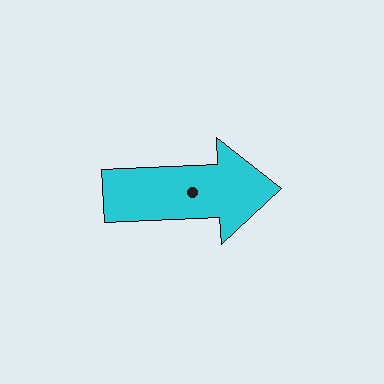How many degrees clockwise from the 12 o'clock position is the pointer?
Approximately 88 degrees.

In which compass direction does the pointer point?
East.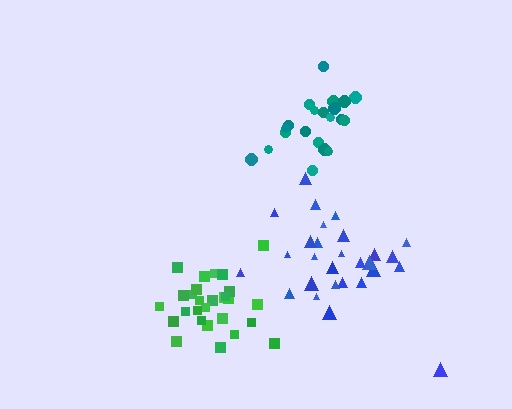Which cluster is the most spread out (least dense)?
Blue.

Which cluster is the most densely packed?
Teal.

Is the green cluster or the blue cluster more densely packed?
Green.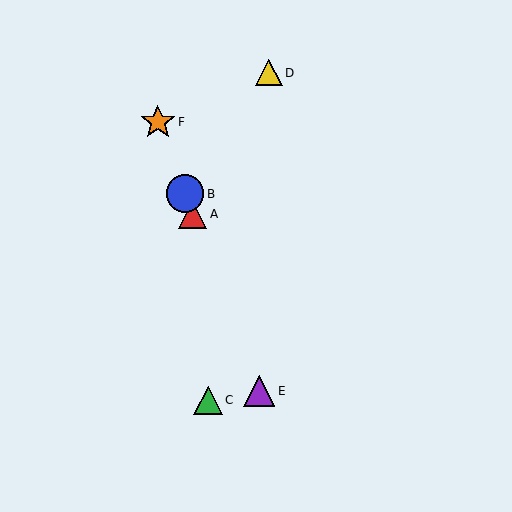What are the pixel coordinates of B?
Object B is at (185, 194).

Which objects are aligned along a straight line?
Objects A, B, E, F are aligned along a straight line.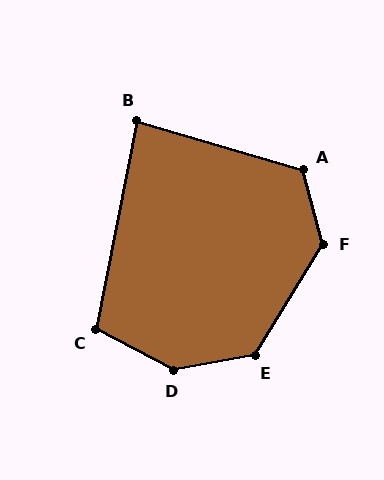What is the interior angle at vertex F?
Approximately 133 degrees (obtuse).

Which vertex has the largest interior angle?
D, at approximately 142 degrees.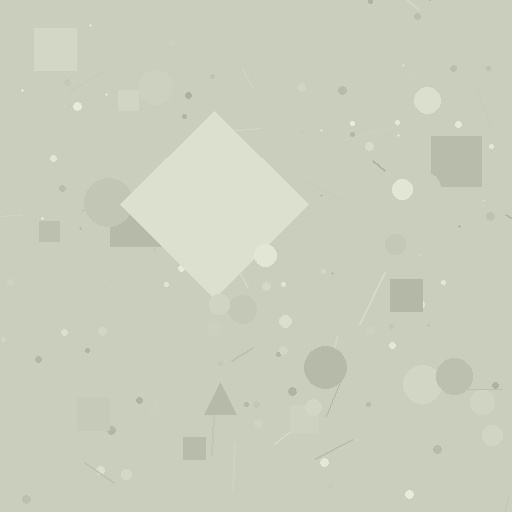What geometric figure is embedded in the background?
A diamond is embedded in the background.